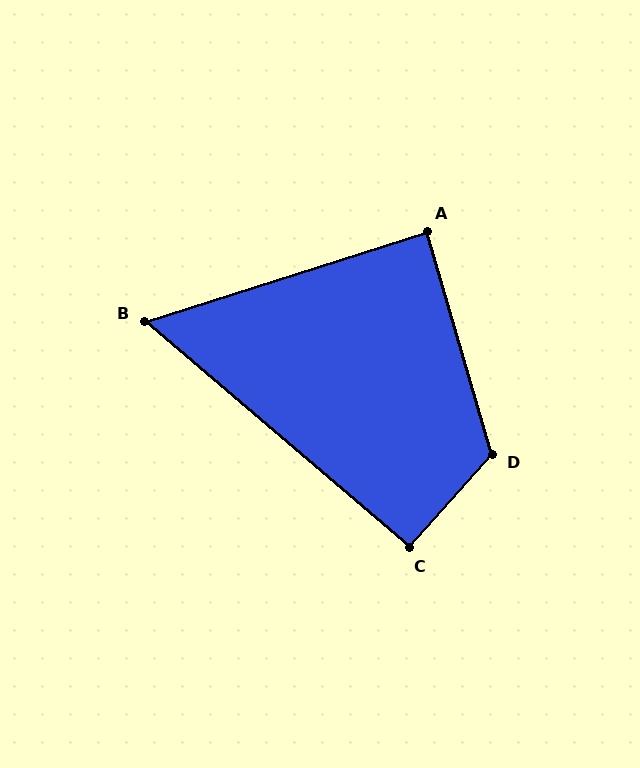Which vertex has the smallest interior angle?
B, at approximately 58 degrees.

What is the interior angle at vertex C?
Approximately 91 degrees (approximately right).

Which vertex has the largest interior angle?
D, at approximately 122 degrees.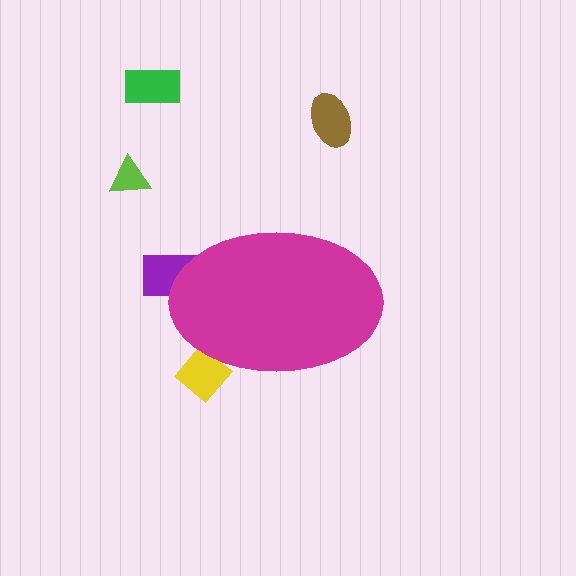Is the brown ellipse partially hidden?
No, the brown ellipse is fully visible.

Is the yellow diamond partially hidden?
Yes, the yellow diamond is partially hidden behind the magenta ellipse.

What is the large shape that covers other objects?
A magenta ellipse.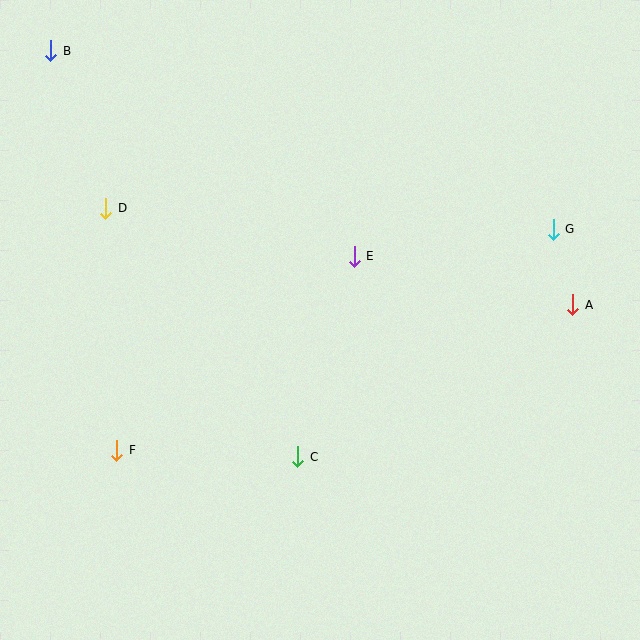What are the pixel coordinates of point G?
Point G is at (553, 229).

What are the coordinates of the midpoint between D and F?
The midpoint between D and F is at (111, 329).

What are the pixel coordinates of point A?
Point A is at (573, 305).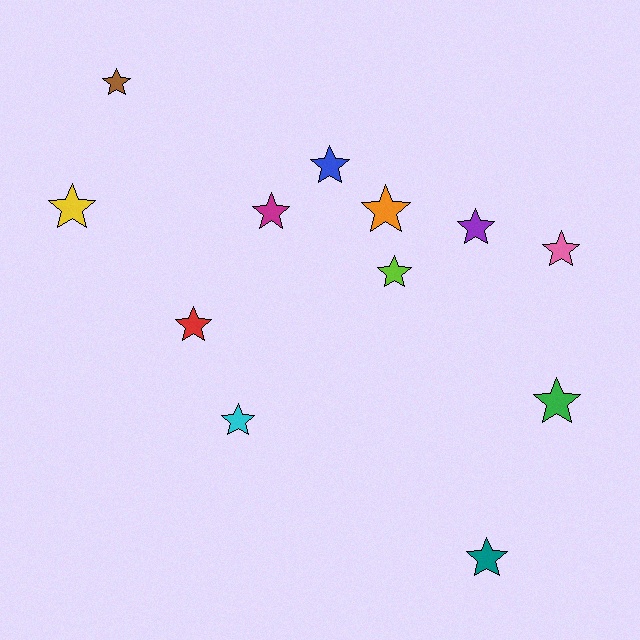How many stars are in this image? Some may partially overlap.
There are 12 stars.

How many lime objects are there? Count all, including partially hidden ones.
There is 1 lime object.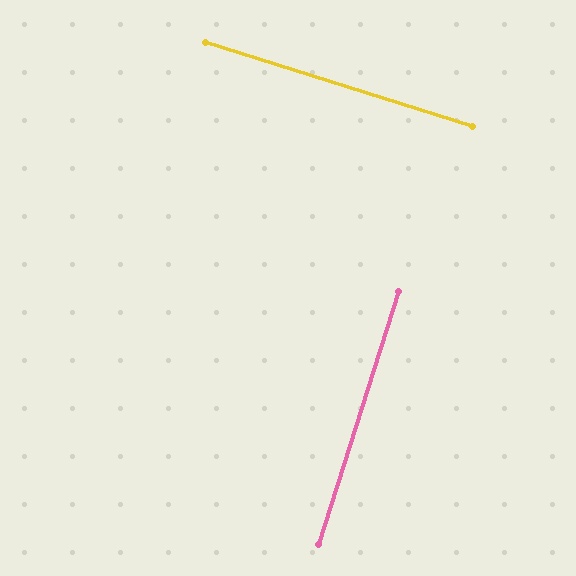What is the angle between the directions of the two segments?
Approximately 90 degrees.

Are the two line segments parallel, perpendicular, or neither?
Perpendicular — they meet at approximately 90°.